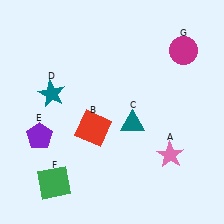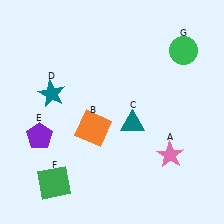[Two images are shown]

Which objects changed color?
B changed from red to orange. G changed from magenta to green.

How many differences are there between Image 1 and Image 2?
There are 2 differences between the two images.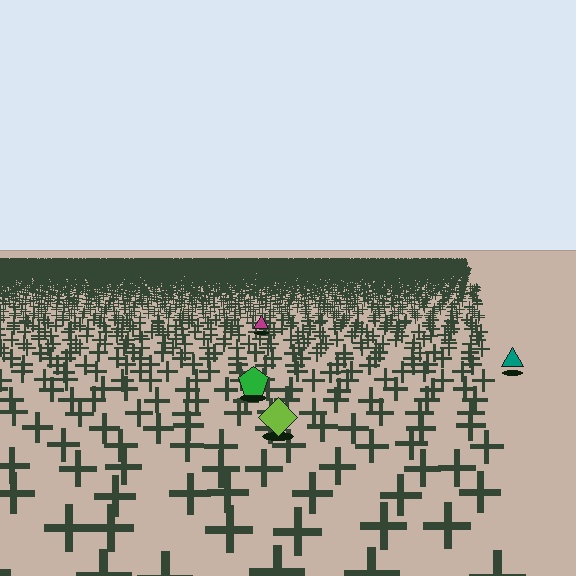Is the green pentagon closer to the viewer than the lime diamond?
No. The lime diamond is closer — you can tell from the texture gradient: the ground texture is coarser near it.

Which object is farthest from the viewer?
The magenta triangle is farthest from the viewer. It appears smaller and the ground texture around it is denser.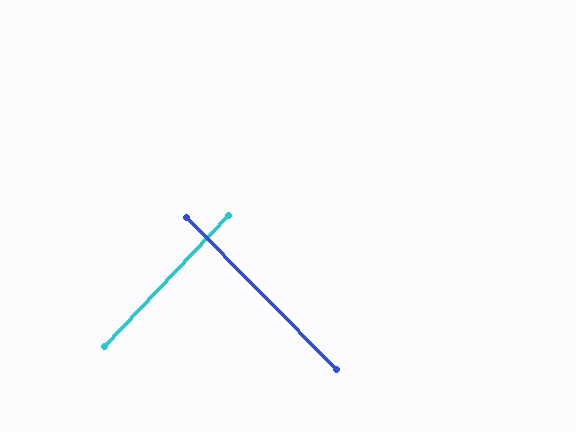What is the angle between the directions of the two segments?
Approximately 88 degrees.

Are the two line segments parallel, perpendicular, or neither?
Perpendicular — they meet at approximately 88°.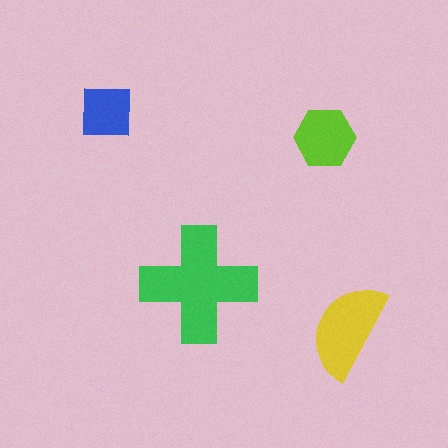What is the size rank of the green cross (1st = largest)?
1st.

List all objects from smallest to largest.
The blue square, the lime hexagon, the yellow semicircle, the green cross.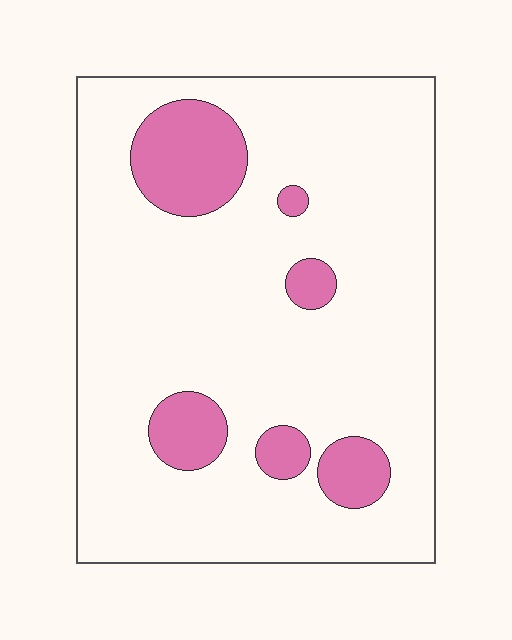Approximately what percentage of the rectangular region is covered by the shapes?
Approximately 15%.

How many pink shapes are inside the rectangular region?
6.